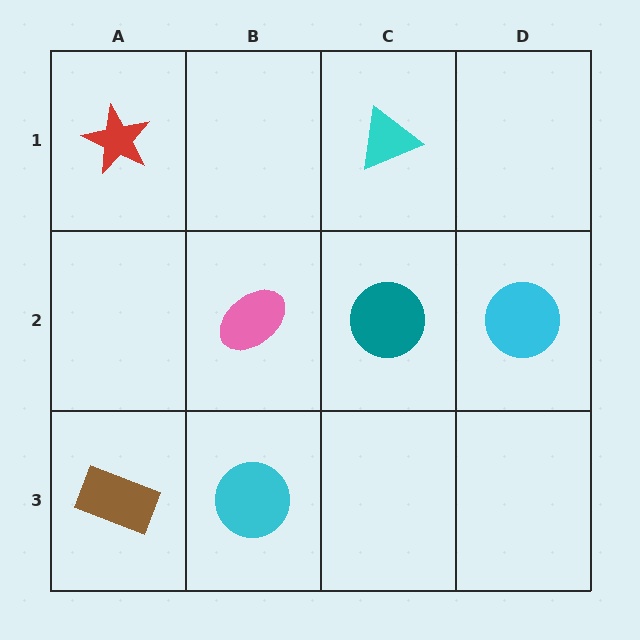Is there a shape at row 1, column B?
No, that cell is empty.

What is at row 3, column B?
A cyan circle.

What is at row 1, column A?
A red star.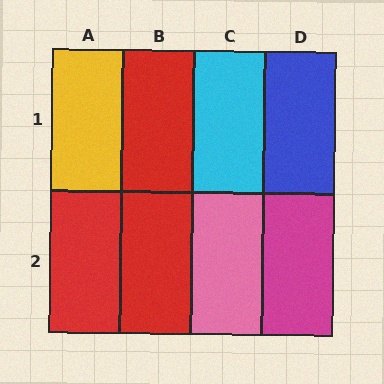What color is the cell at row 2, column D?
Magenta.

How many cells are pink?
1 cell is pink.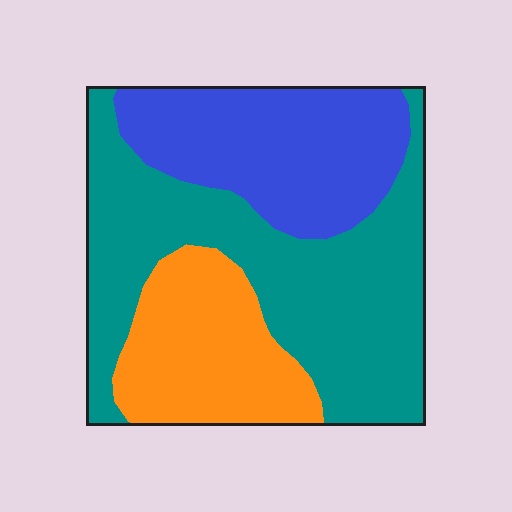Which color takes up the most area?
Teal, at roughly 50%.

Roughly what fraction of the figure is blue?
Blue takes up about one quarter (1/4) of the figure.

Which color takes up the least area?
Orange, at roughly 25%.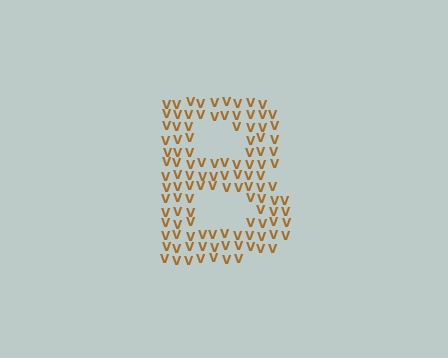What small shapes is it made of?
It is made of small letter V's.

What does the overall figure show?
The overall figure shows the letter B.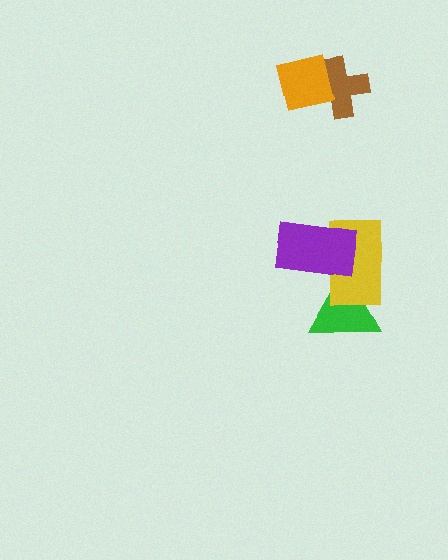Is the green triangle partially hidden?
Yes, it is partially covered by another shape.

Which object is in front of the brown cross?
The orange square is in front of the brown cross.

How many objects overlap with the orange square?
1 object overlaps with the orange square.